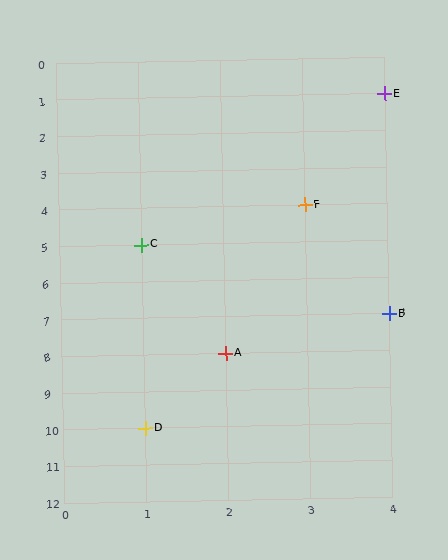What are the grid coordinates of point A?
Point A is at grid coordinates (2, 8).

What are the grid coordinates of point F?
Point F is at grid coordinates (3, 4).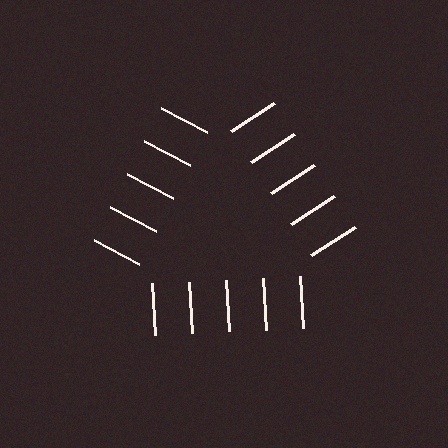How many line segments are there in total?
15 — 5 along each of the 3 edges.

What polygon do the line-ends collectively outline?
An illusory triangle — the line segments terminate on its edges but no continuous stroke is drawn.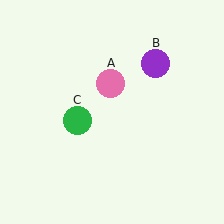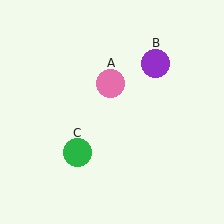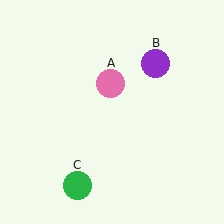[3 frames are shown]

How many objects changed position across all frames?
1 object changed position: green circle (object C).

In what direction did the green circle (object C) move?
The green circle (object C) moved down.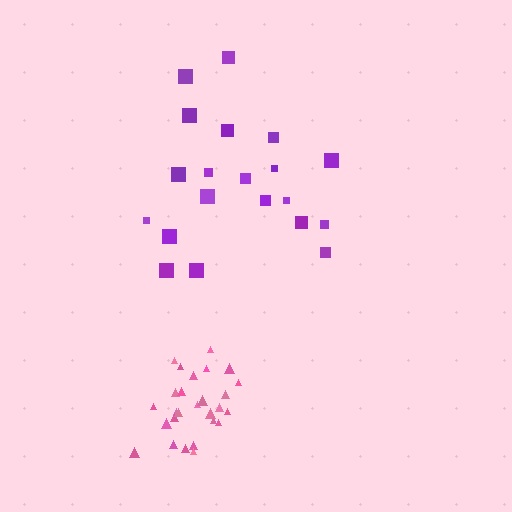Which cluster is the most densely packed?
Pink.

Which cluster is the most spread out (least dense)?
Purple.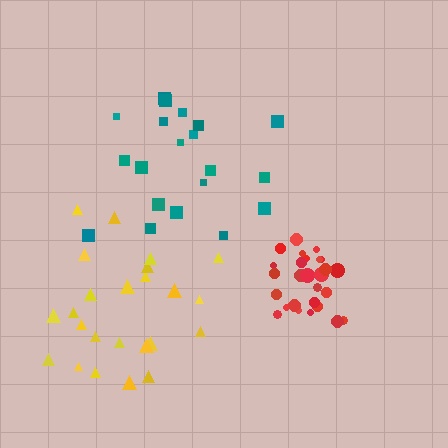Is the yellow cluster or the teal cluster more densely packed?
Yellow.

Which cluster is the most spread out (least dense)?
Teal.